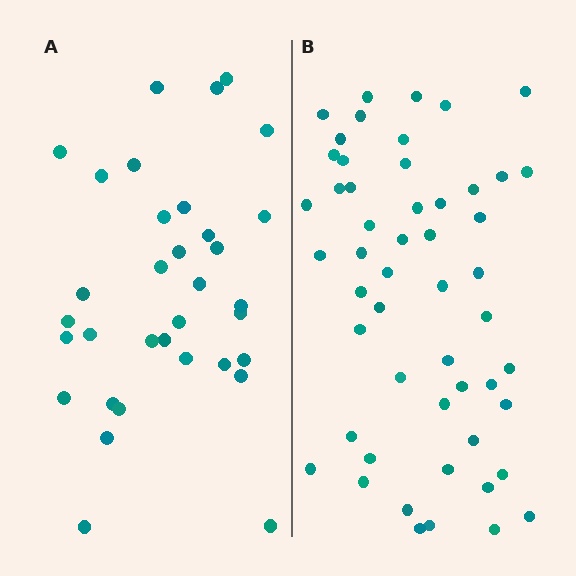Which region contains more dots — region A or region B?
Region B (the right region) has more dots.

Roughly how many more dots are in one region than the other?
Region B has approximately 20 more dots than region A.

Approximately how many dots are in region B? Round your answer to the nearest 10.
About 50 dots. (The exact count is 52, which rounds to 50.)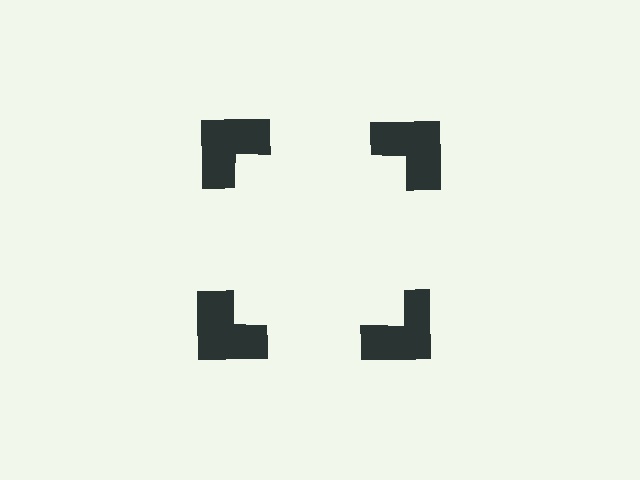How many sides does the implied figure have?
4 sides.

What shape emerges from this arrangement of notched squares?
An illusory square — its edges are inferred from the aligned wedge cuts in the notched squares, not physically drawn.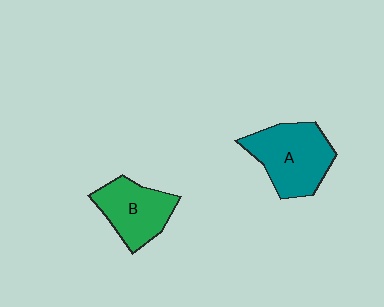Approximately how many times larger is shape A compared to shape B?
Approximately 1.3 times.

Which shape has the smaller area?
Shape B (green).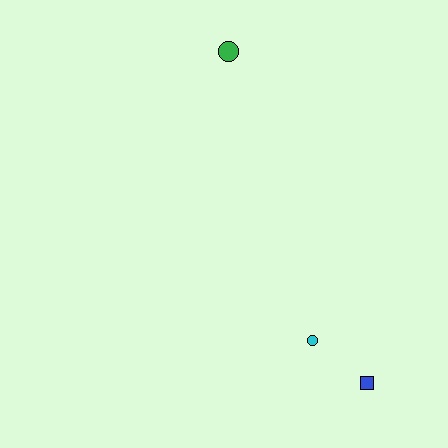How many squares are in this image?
There is 1 square.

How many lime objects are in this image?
There are no lime objects.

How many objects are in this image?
There are 3 objects.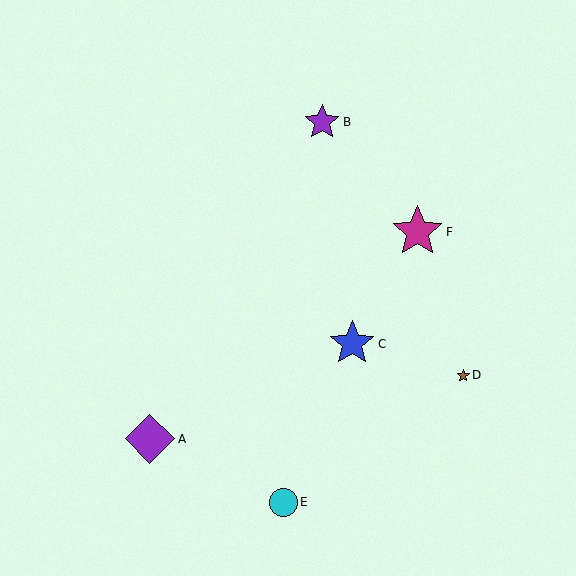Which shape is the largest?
The magenta star (labeled F) is the largest.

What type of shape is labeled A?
Shape A is a purple diamond.